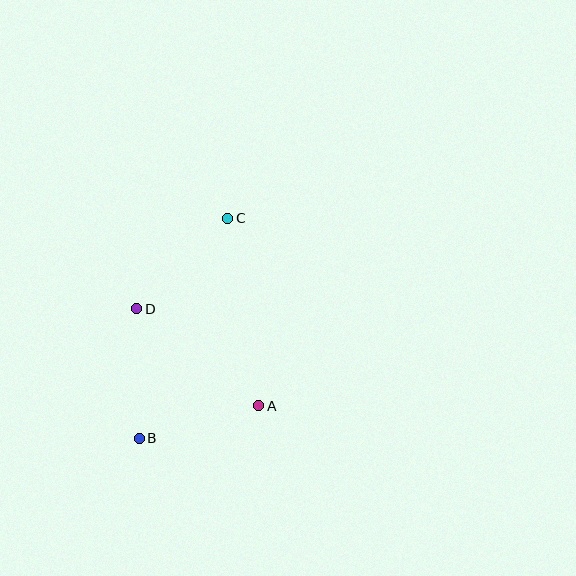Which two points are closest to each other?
Points A and B are closest to each other.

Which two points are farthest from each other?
Points B and C are farthest from each other.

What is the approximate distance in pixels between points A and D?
The distance between A and D is approximately 156 pixels.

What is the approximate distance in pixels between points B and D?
The distance between B and D is approximately 129 pixels.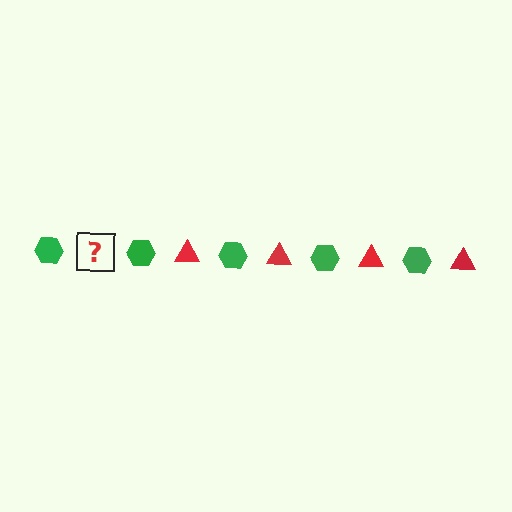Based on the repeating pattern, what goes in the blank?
The blank should be a red triangle.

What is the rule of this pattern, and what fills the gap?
The rule is that the pattern alternates between green hexagon and red triangle. The gap should be filled with a red triangle.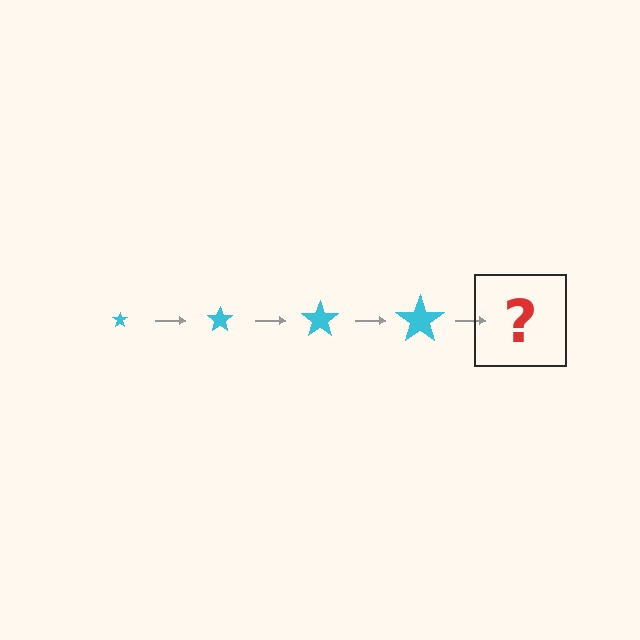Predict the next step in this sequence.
The next step is a cyan star, larger than the previous one.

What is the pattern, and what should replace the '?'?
The pattern is that the star gets progressively larger each step. The '?' should be a cyan star, larger than the previous one.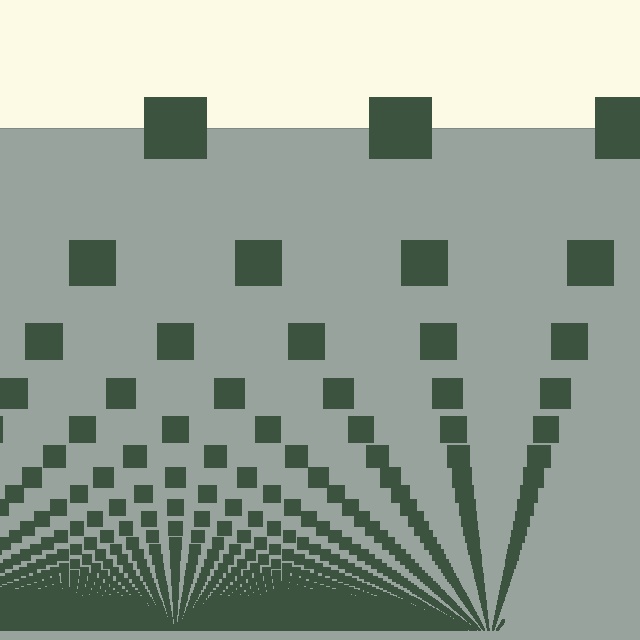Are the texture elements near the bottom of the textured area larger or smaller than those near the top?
Smaller. The gradient is inverted — elements near the bottom are smaller and denser.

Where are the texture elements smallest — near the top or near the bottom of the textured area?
Near the bottom.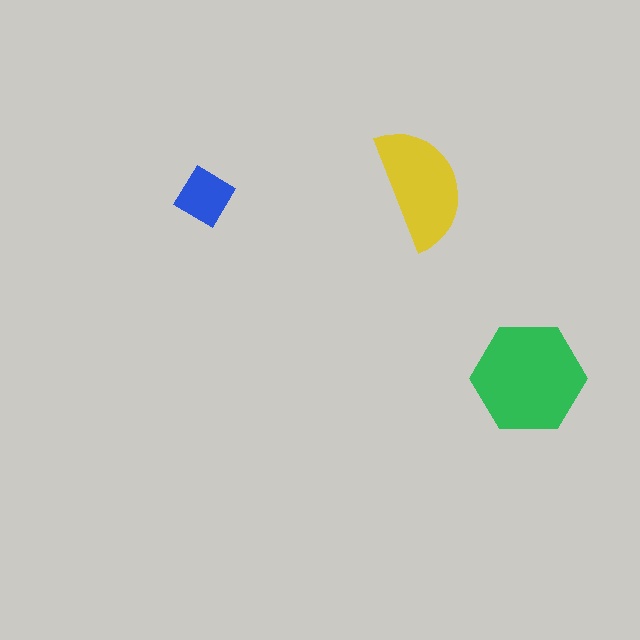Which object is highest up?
The yellow semicircle is topmost.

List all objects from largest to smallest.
The green hexagon, the yellow semicircle, the blue diamond.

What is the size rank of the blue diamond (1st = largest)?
3rd.